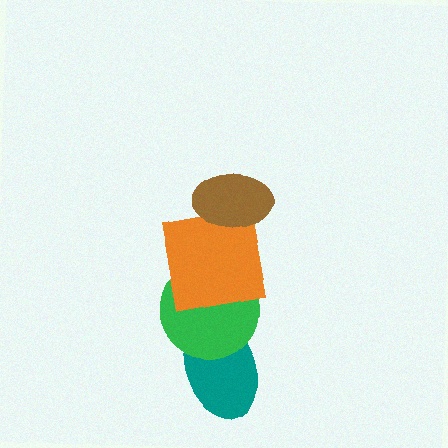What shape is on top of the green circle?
The orange square is on top of the green circle.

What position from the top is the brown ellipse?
The brown ellipse is 1st from the top.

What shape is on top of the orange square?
The brown ellipse is on top of the orange square.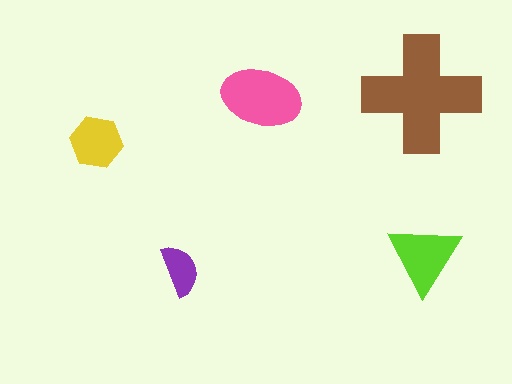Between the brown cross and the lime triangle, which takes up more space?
The brown cross.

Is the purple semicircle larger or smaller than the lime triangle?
Smaller.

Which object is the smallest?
The purple semicircle.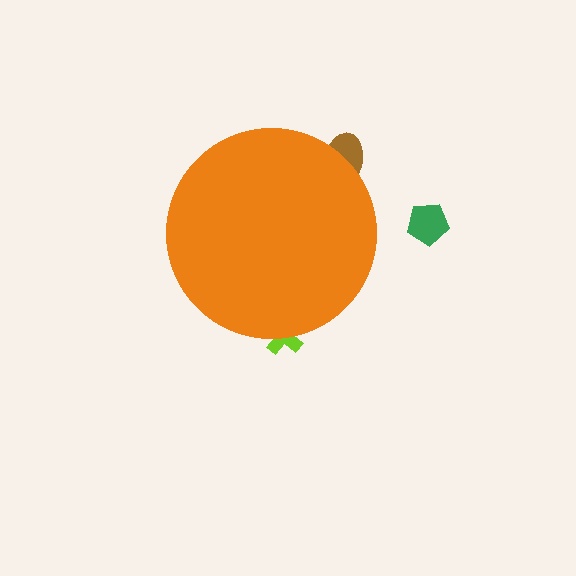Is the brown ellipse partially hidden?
Yes, the brown ellipse is partially hidden behind the orange circle.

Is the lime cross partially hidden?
Yes, the lime cross is partially hidden behind the orange circle.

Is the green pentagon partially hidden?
No, the green pentagon is fully visible.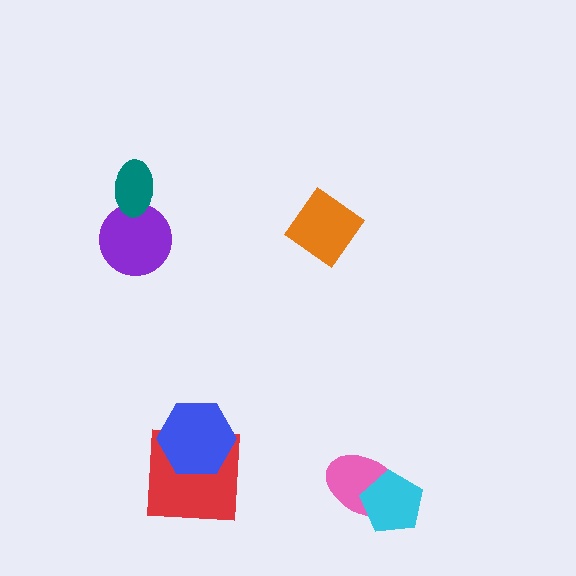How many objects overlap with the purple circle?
1 object overlaps with the purple circle.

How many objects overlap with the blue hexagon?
1 object overlaps with the blue hexagon.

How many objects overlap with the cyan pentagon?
1 object overlaps with the cyan pentagon.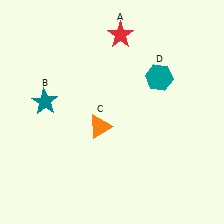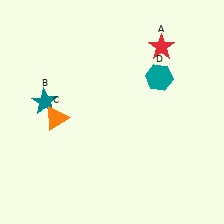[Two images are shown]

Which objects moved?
The objects that moved are: the red star (A), the orange triangle (C).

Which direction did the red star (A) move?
The red star (A) moved right.